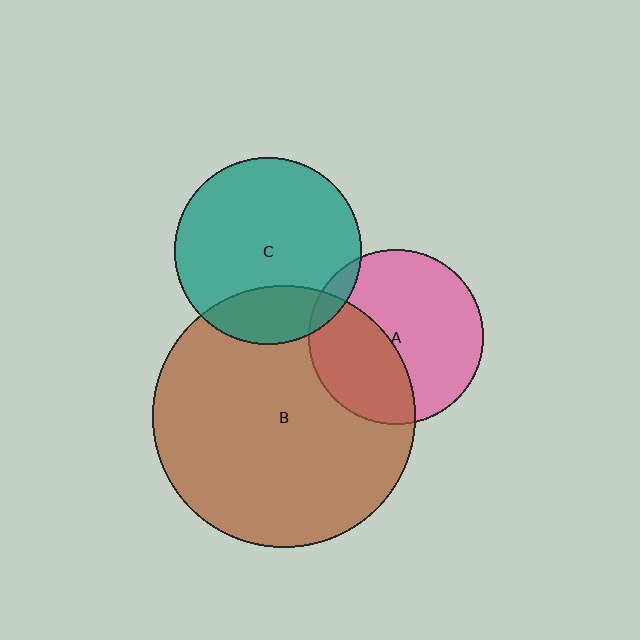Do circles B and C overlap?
Yes.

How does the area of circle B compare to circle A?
Approximately 2.2 times.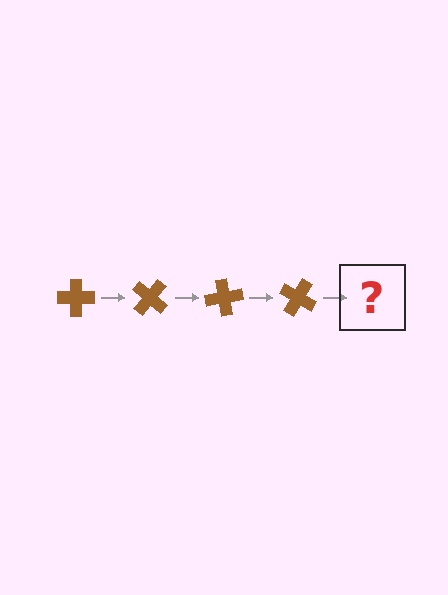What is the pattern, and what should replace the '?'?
The pattern is that the cross rotates 40 degrees each step. The '?' should be a brown cross rotated 160 degrees.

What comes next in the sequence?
The next element should be a brown cross rotated 160 degrees.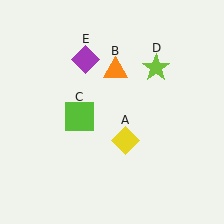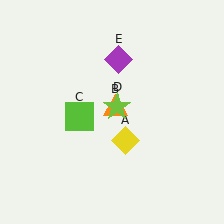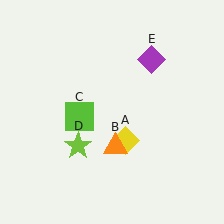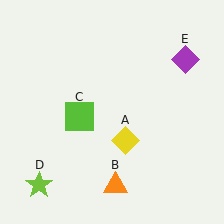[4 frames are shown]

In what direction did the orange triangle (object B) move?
The orange triangle (object B) moved down.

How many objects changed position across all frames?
3 objects changed position: orange triangle (object B), lime star (object D), purple diamond (object E).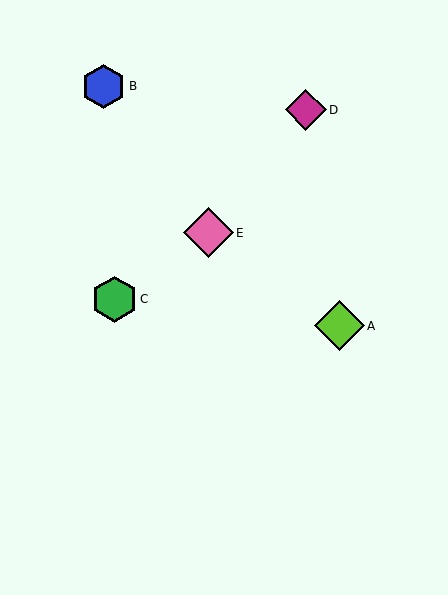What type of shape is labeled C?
Shape C is a green hexagon.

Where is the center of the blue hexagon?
The center of the blue hexagon is at (104, 86).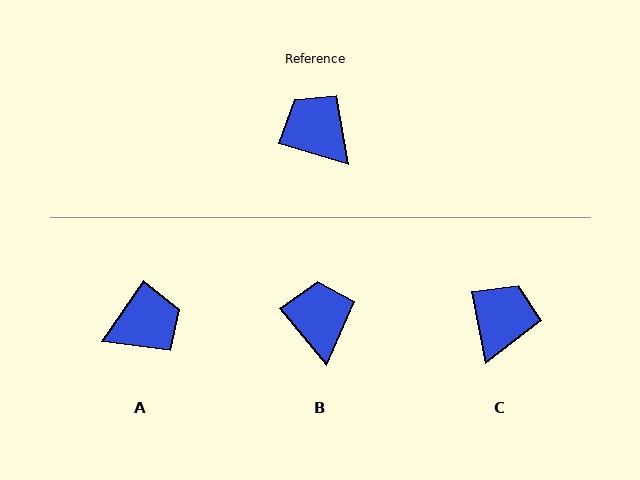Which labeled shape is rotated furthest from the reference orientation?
A, about 108 degrees away.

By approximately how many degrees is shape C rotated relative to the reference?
Approximately 63 degrees clockwise.